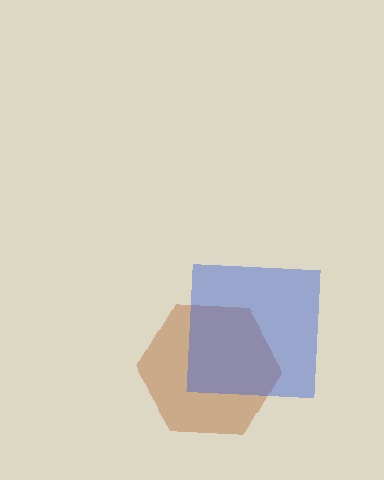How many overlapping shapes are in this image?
There are 2 overlapping shapes in the image.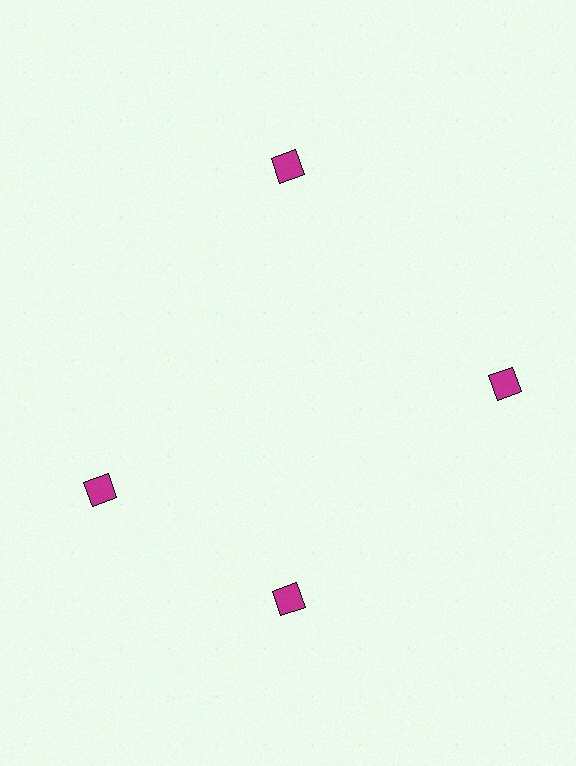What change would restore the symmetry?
The symmetry would be restored by rotating it back into even spacing with its neighbors so that all 4 diamonds sit at equal angles and equal distance from the center.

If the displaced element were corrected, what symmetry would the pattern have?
It would have 4-fold rotational symmetry — the pattern would map onto itself every 90 degrees.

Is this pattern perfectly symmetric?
No. The 4 magenta diamonds are arranged in a ring, but one element near the 9 o'clock position is rotated out of alignment along the ring, breaking the 4-fold rotational symmetry.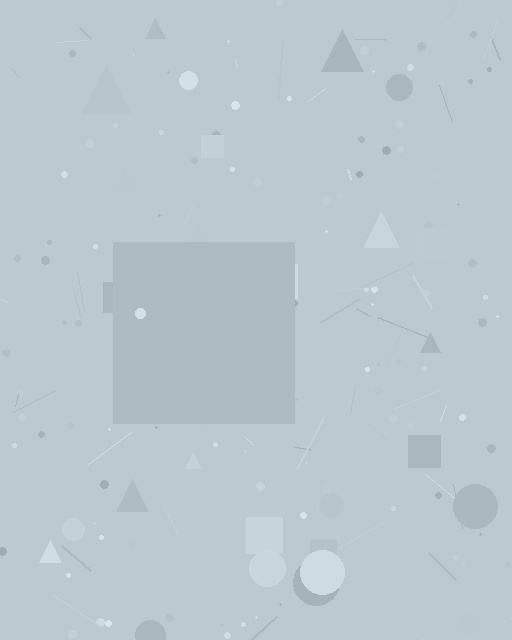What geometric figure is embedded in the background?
A square is embedded in the background.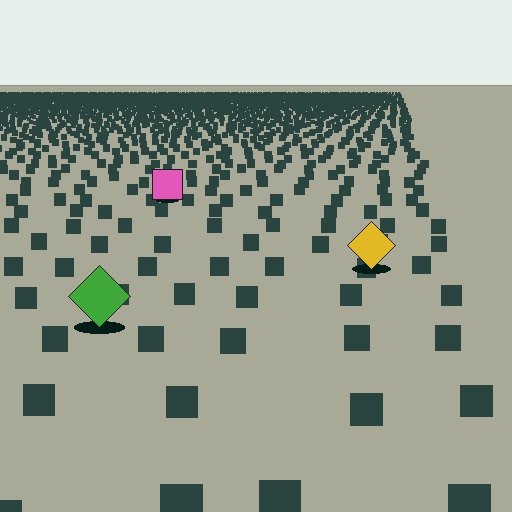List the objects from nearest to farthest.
From nearest to farthest: the green diamond, the yellow diamond, the pink square.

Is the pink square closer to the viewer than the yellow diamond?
No. The yellow diamond is closer — you can tell from the texture gradient: the ground texture is coarser near it.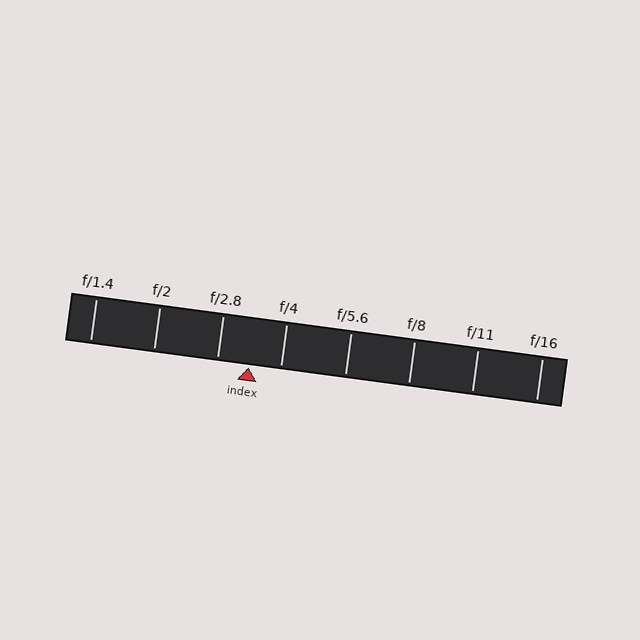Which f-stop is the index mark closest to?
The index mark is closest to f/2.8.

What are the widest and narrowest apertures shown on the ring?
The widest aperture shown is f/1.4 and the narrowest is f/16.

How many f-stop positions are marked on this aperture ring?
There are 8 f-stop positions marked.